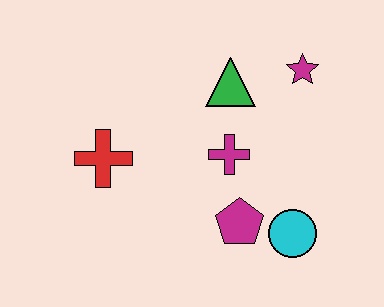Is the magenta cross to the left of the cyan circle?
Yes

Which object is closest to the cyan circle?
The magenta pentagon is closest to the cyan circle.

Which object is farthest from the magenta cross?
The red cross is farthest from the magenta cross.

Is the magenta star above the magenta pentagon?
Yes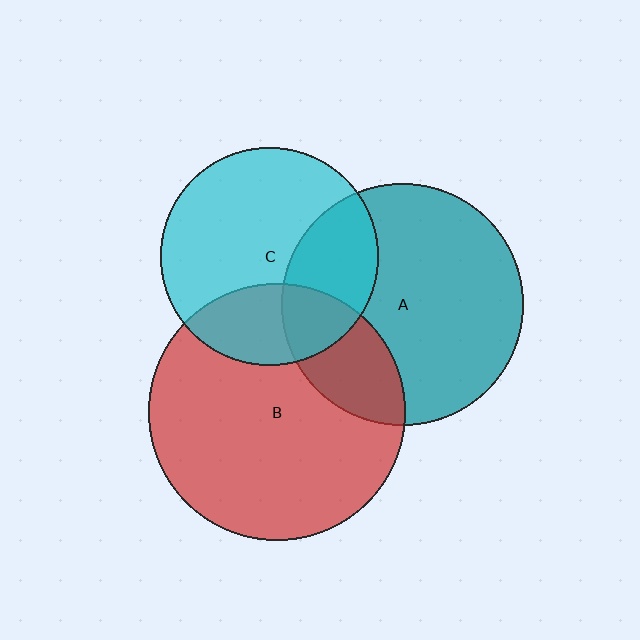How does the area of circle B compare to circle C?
Approximately 1.4 times.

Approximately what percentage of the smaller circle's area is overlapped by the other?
Approximately 25%.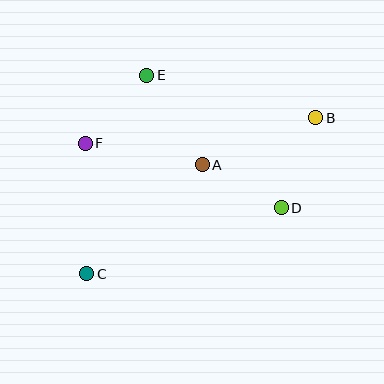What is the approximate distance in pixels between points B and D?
The distance between B and D is approximately 97 pixels.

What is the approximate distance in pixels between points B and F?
The distance between B and F is approximately 232 pixels.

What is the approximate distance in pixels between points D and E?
The distance between D and E is approximately 189 pixels.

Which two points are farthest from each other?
Points B and C are farthest from each other.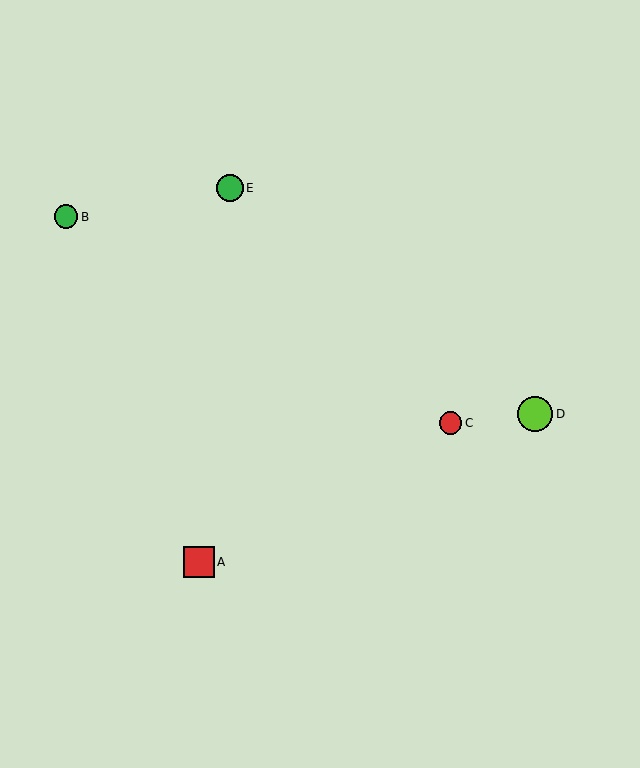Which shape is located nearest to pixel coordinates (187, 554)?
The red square (labeled A) at (199, 562) is nearest to that location.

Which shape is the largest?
The lime circle (labeled D) is the largest.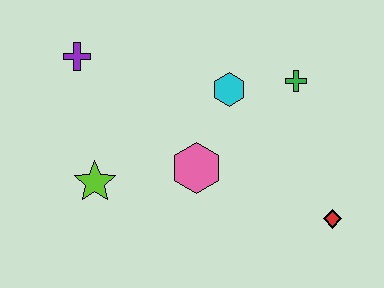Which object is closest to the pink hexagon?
The cyan hexagon is closest to the pink hexagon.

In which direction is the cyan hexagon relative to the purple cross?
The cyan hexagon is to the right of the purple cross.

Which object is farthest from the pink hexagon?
The purple cross is farthest from the pink hexagon.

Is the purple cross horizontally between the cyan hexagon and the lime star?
No